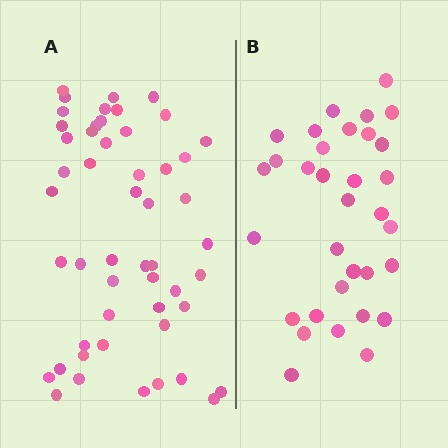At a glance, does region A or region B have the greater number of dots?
Region A (the left region) has more dots.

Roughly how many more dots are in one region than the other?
Region A has approximately 20 more dots than region B.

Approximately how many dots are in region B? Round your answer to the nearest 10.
About 30 dots. (The exact count is 33, which rounds to 30.)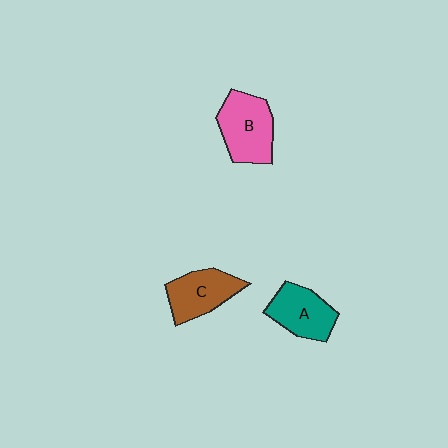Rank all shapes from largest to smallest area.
From largest to smallest: B (pink), C (brown), A (teal).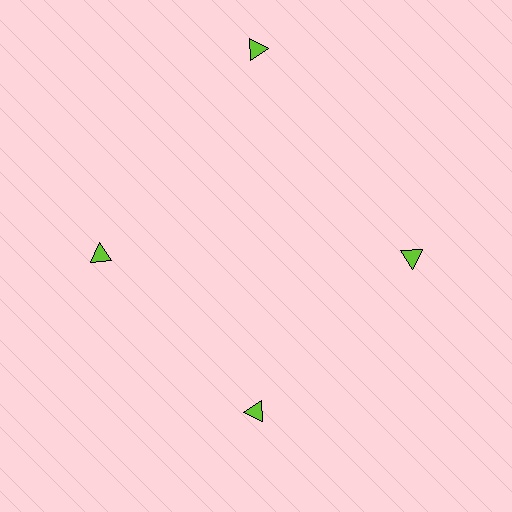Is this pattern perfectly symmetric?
No. The 4 lime triangles are arranged in a ring, but one element near the 12 o'clock position is pushed outward from the center, breaking the 4-fold rotational symmetry.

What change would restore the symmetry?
The symmetry would be restored by moving it inward, back onto the ring so that all 4 triangles sit at equal angles and equal distance from the center.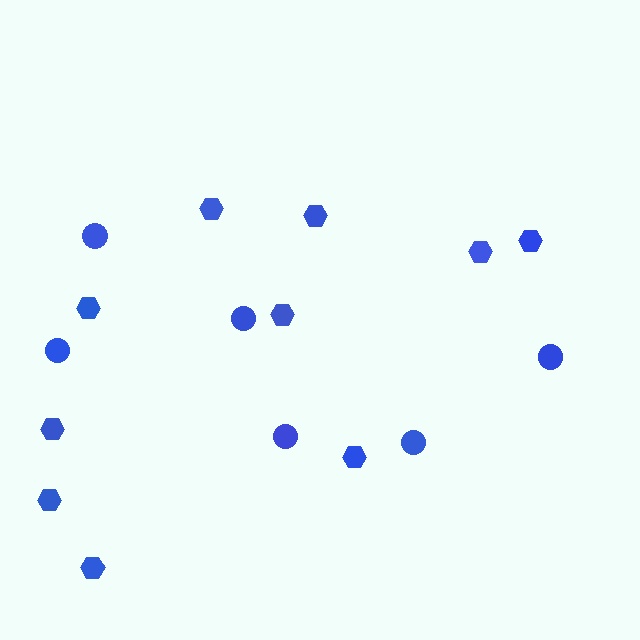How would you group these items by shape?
There are 2 groups: one group of hexagons (10) and one group of circles (6).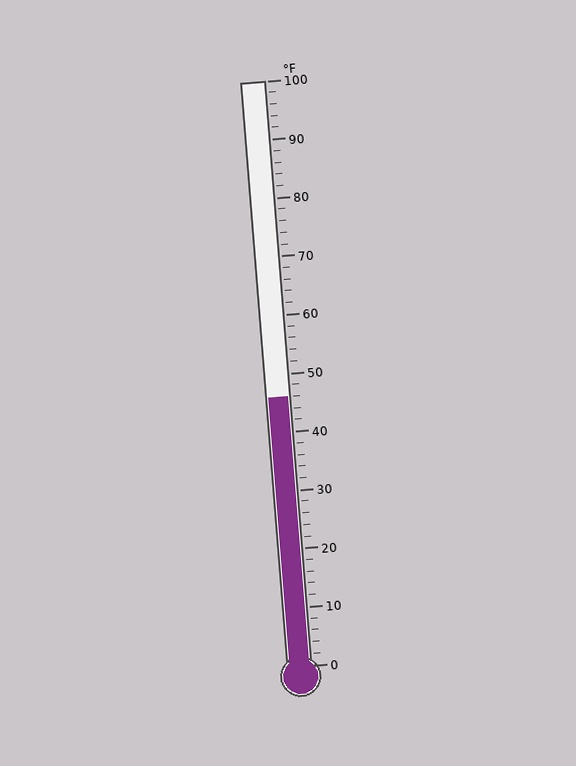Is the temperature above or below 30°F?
The temperature is above 30°F.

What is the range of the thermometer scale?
The thermometer scale ranges from 0°F to 100°F.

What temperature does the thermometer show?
The thermometer shows approximately 46°F.